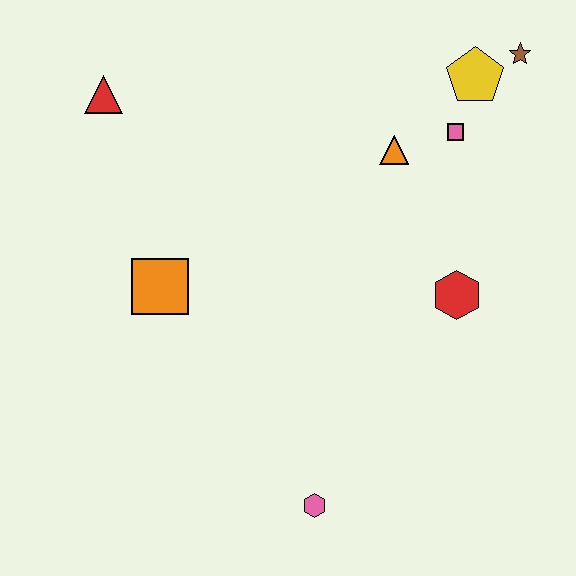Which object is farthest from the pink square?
The pink hexagon is farthest from the pink square.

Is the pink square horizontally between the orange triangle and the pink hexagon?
No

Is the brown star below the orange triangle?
No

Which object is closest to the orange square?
The red triangle is closest to the orange square.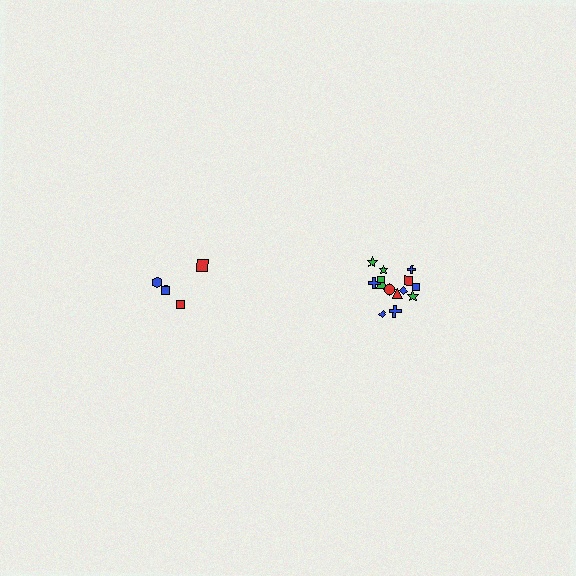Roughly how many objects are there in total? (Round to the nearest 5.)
Roughly 20 objects in total.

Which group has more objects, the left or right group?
The right group.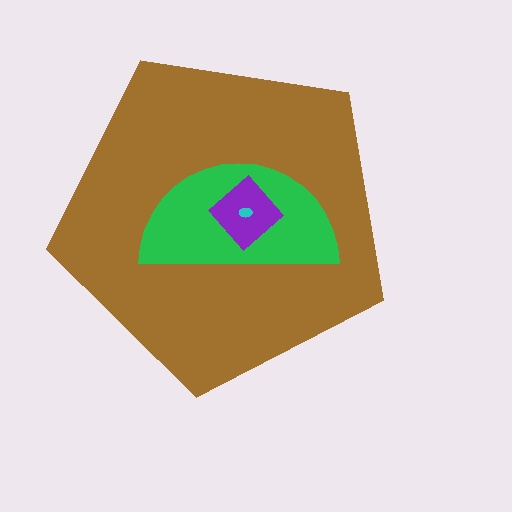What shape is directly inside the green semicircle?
The purple diamond.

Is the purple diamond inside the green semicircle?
Yes.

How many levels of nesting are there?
4.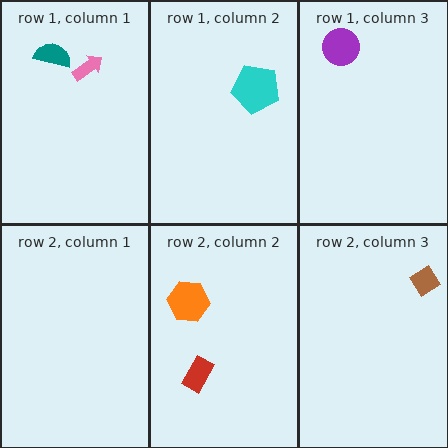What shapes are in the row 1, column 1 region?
The teal semicircle, the pink arrow.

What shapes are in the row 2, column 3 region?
The brown diamond.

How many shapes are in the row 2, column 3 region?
1.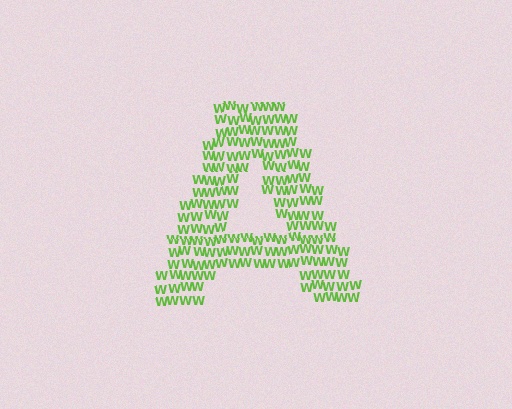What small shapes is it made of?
It is made of small letter W's.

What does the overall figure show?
The overall figure shows the letter A.